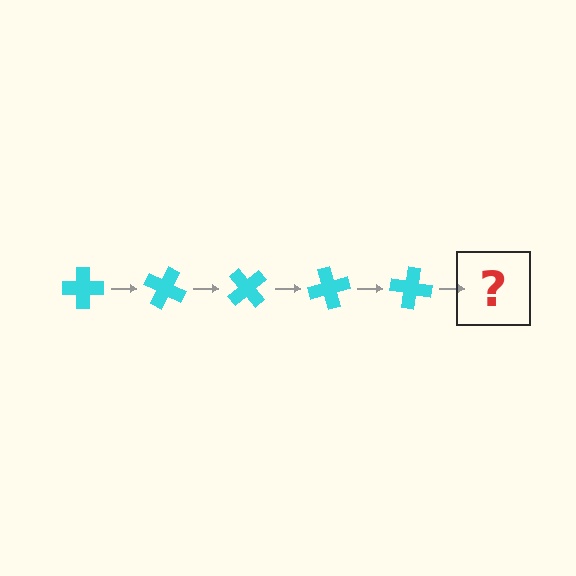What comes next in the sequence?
The next element should be a cyan cross rotated 125 degrees.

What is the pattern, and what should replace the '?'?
The pattern is that the cross rotates 25 degrees each step. The '?' should be a cyan cross rotated 125 degrees.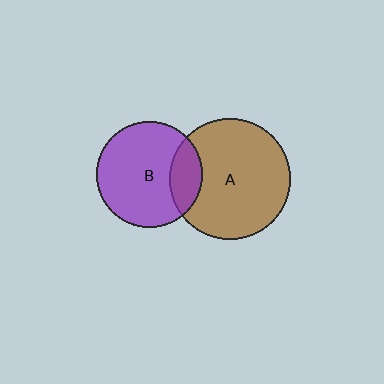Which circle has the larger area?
Circle A (brown).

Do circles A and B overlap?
Yes.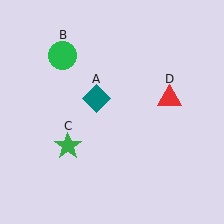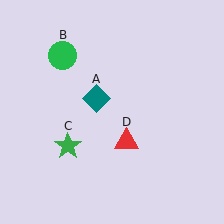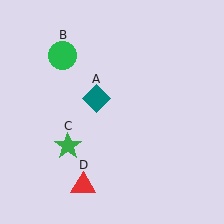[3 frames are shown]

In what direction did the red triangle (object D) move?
The red triangle (object D) moved down and to the left.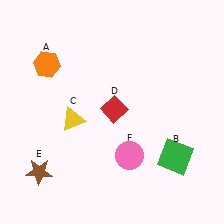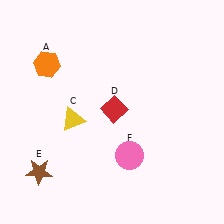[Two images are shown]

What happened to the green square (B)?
The green square (B) was removed in Image 2. It was in the bottom-right area of Image 1.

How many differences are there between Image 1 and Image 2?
There is 1 difference between the two images.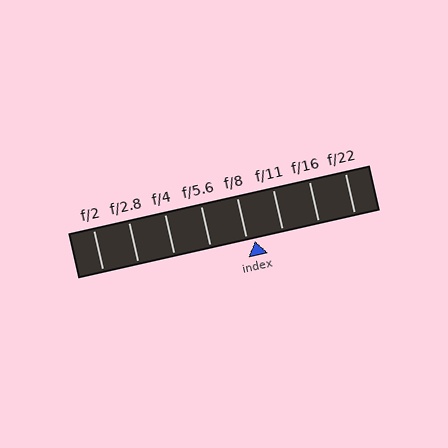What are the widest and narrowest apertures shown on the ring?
The widest aperture shown is f/2 and the narrowest is f/22.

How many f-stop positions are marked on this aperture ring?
There are 8 f-stop positions marked.